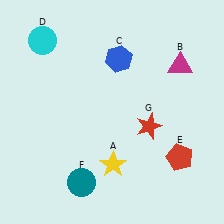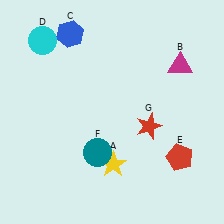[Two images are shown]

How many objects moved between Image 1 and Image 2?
2 objects moved between the two images.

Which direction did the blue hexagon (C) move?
The blue hexagon (C) moved left.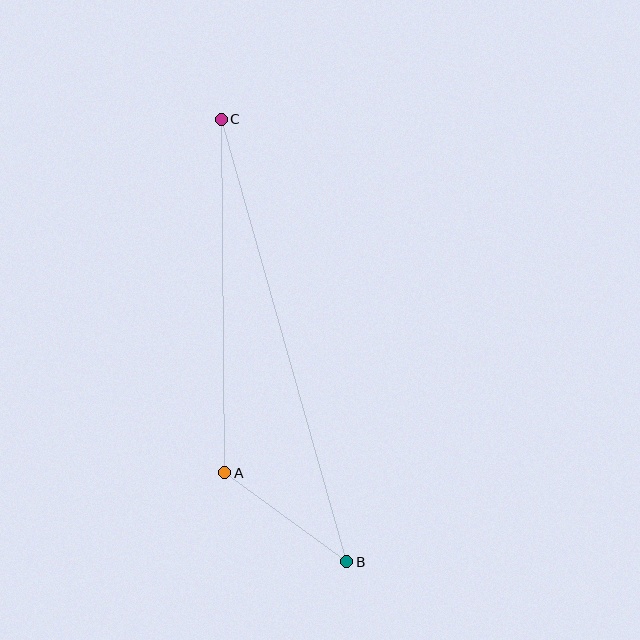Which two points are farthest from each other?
Points B and C are farthest from each other.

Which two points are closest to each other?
Points A and B are closest to each other.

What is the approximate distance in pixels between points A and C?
The distance between A and C is approximately 353 pixels.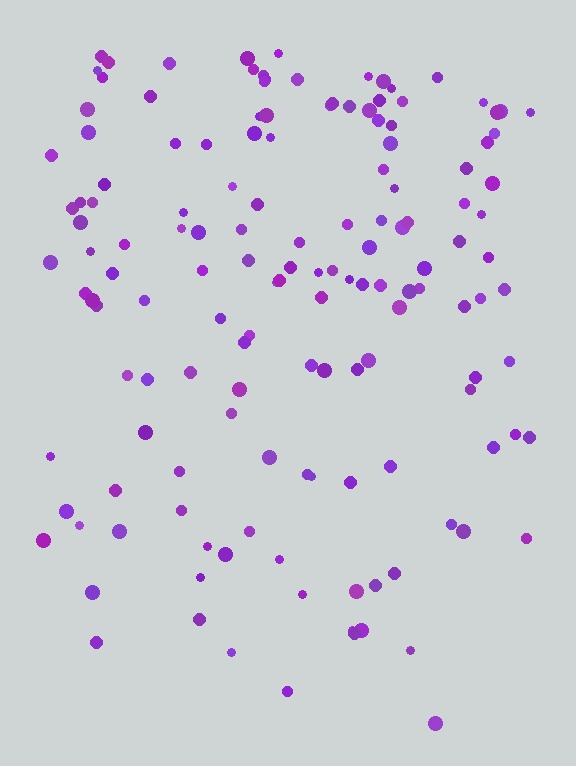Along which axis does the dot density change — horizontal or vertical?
Vertical.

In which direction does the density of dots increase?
From bottom to top, with the top side densest.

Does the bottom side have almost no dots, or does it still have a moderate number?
Still a moderate number, just noticeably fewer than the top.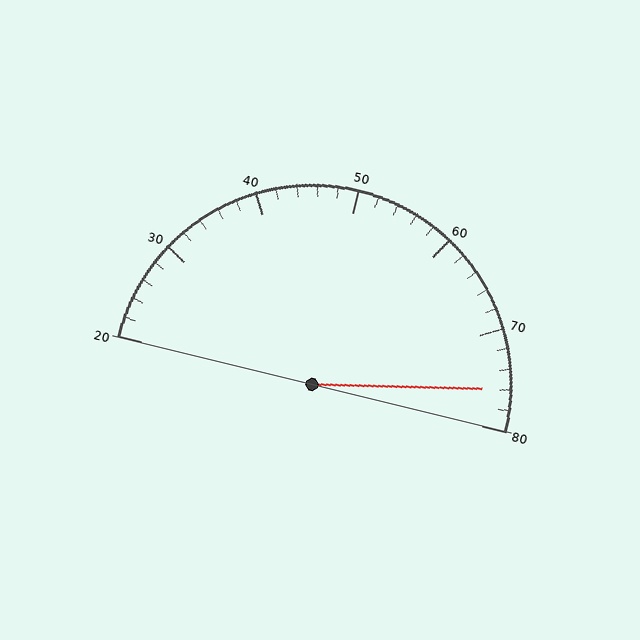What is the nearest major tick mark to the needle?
The nearest major tick mark is 80.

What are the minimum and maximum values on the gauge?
The gauge ranges from 20 to 80.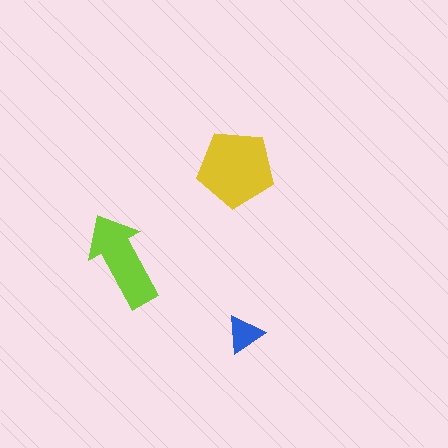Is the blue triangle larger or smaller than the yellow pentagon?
Smaller.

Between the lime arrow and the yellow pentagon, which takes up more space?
The yellow pentagon.